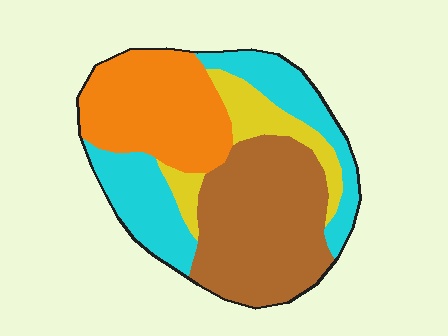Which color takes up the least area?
Yellow, at roughly 10%.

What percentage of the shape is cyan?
Cyan takes up about one quarter (1/4) of the shape.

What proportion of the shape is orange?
Orange covers roughly 25% of the shape.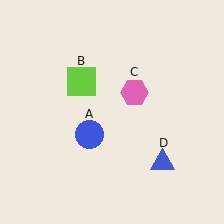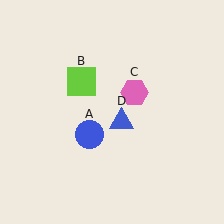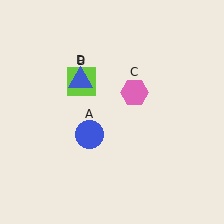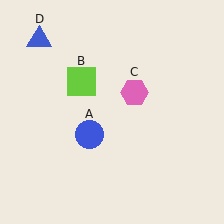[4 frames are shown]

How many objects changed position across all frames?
1 object changed position: blue triangle (object D).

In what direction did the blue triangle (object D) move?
The blue triangle (object D) moved up and to the left.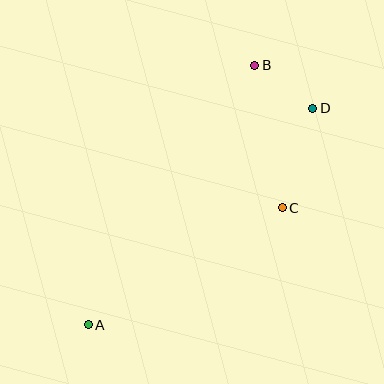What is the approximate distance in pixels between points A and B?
The distance between A and B is approximately 308 pixels.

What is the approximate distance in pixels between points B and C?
The distance between B and C is approximately 145 pixels.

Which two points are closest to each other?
Points B and D are closest to each other.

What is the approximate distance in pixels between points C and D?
The distance between C and D is approximately 104 pixels.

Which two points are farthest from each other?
Points A and D are farthest from each other.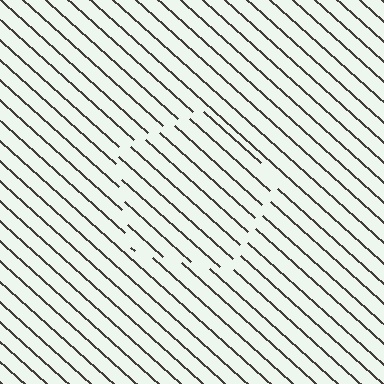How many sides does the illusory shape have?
5 sides — the line-ends trace a pentagon.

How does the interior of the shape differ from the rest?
The interior of the shape contains the same grating, shifted by half a period — the contour is defined by the phase discontinuity where line-ends from the inner and outer gratings abut.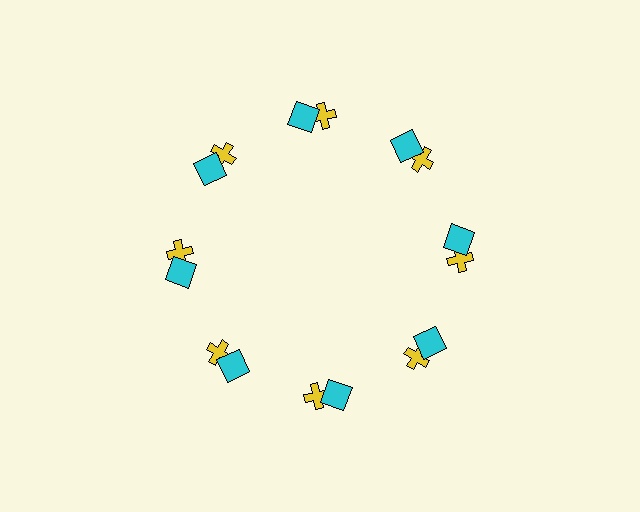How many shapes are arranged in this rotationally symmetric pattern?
There are 16 shapes, arranged in 8 groups of 2.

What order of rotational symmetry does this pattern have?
This pattern has 8-fold rotational symmetry.